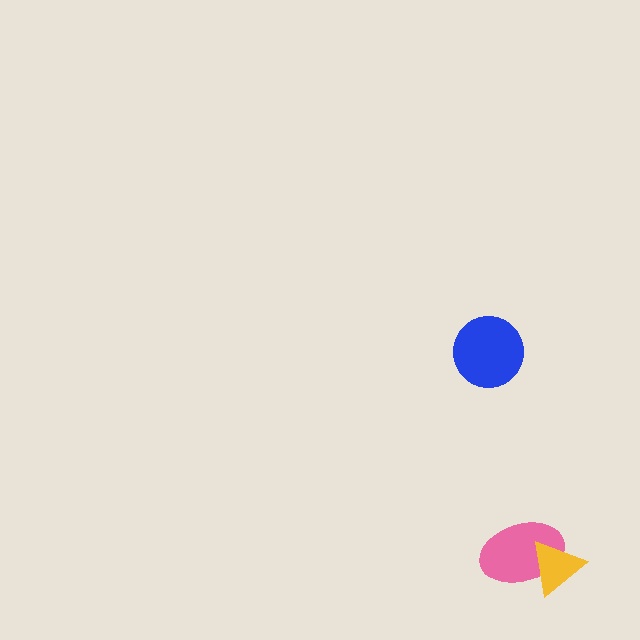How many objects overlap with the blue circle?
0 objects overlap with the blue circle.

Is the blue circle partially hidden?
No, no other shape covers it.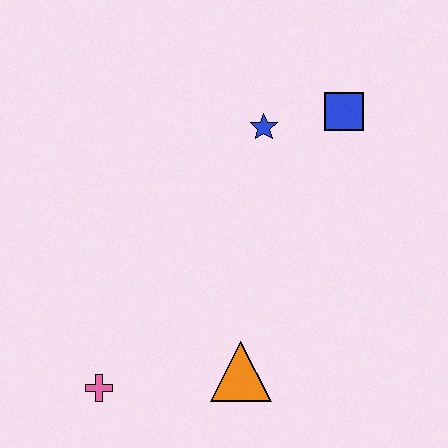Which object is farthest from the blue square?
The pink cross is farthest from the blue square.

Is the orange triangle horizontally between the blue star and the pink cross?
Yes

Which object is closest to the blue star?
The blue square is closest to the blue star.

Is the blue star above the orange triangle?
Yes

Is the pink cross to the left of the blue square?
Yes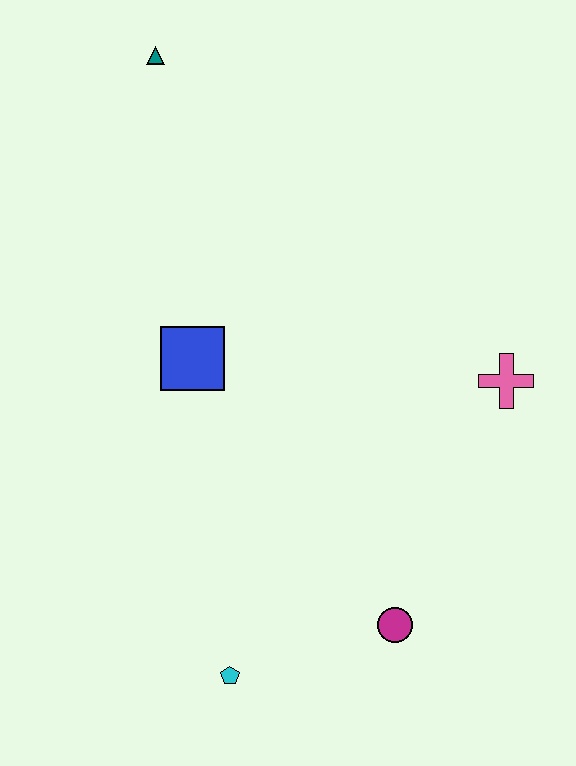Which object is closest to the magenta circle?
The cyan pentagon is closest to the magenta circle.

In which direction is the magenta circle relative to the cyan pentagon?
The magenta circle is to the right of the cyan pentagon.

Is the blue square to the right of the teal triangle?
Yes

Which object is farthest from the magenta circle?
The teal triangle is farthest from the magenta circle.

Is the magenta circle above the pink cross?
No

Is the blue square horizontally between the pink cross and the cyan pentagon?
No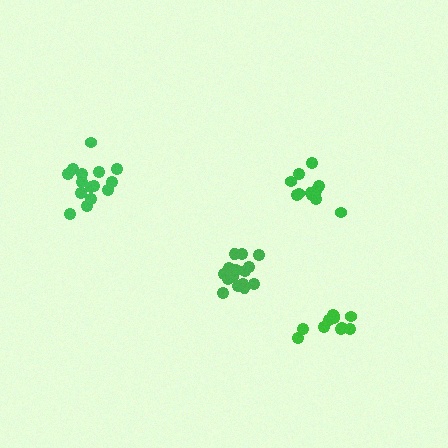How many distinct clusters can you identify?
There are 4 distinct clusters.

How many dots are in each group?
Group 1: 15 dots, Group 2: 15 dots, Group 3: 11 dots, Group 4: 11 dots (52 total).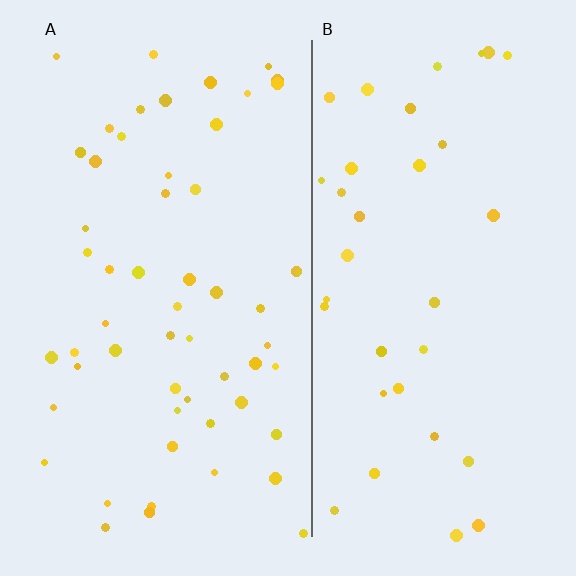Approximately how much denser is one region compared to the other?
Approximately 1.5× — region A over region B.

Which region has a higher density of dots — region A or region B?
A (the left).